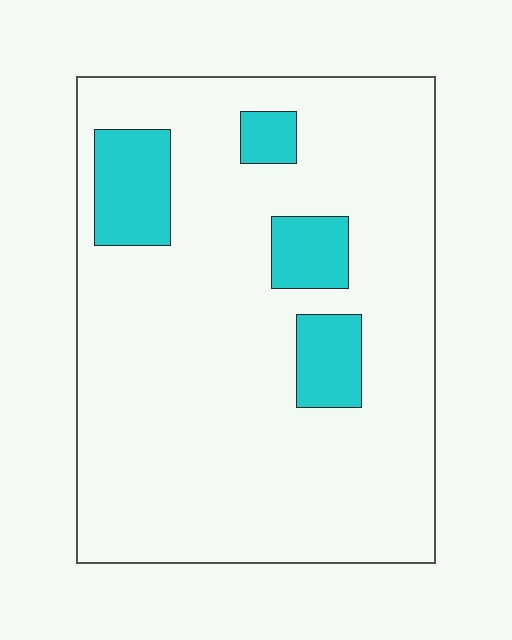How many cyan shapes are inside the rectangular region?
4.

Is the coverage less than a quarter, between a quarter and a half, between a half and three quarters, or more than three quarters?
Less than a quarter.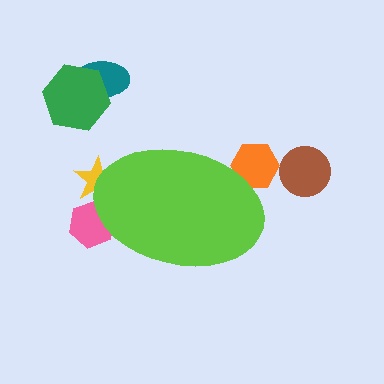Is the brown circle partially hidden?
No, the brown circle is fully visible.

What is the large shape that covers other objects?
A lime ellipse.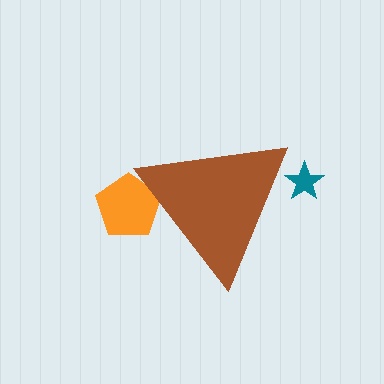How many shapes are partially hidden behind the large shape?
3 shapes are partially hidden.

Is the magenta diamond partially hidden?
Yes, the magenta diamond is partially hidden behind the brown triangle.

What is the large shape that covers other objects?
A brown triangle.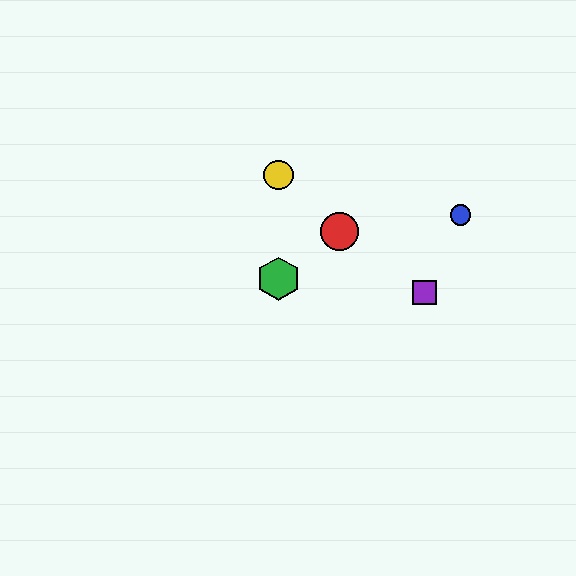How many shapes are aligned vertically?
2 shapes (the green hexagon, the yellow circle) are aligned vertically.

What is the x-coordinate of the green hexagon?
The green hexagon is at x≈279.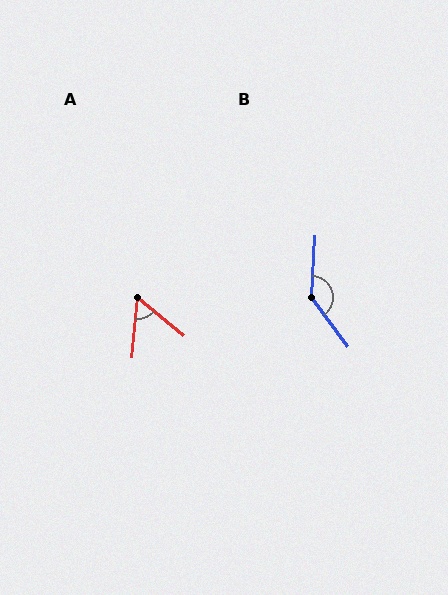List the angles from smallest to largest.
A (55°), B (140°).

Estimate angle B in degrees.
Approximately 140 degrees.